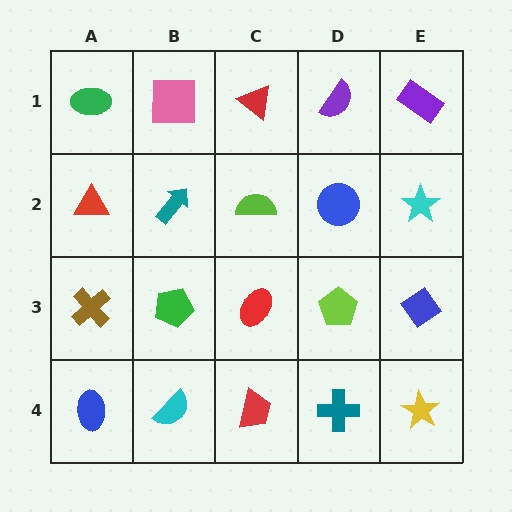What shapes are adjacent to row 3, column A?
A red triangle (row 2, column A), a blue ellipse (row 4, column A), a green pentagon (row 3, column B).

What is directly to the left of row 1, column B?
A green ellipse.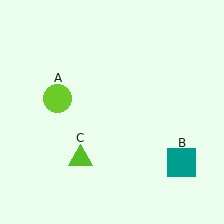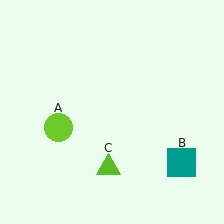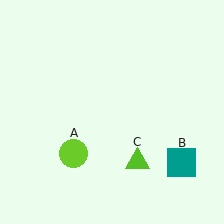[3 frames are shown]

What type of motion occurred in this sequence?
The lime circle (object A), lime triangle (object C) rotated counterclockwise around the center of the scene.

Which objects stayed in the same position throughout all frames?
Teal square (object B) remained stationary.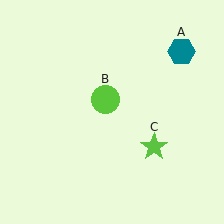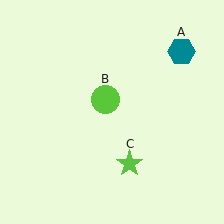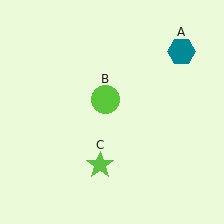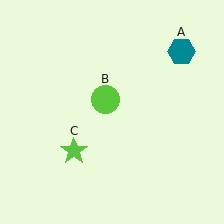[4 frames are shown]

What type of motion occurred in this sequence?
The lime star (object C) rotated clockwise around the center of the scene.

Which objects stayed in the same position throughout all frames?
Teal hexagon (object A) and lime circle (object B) remained stationary.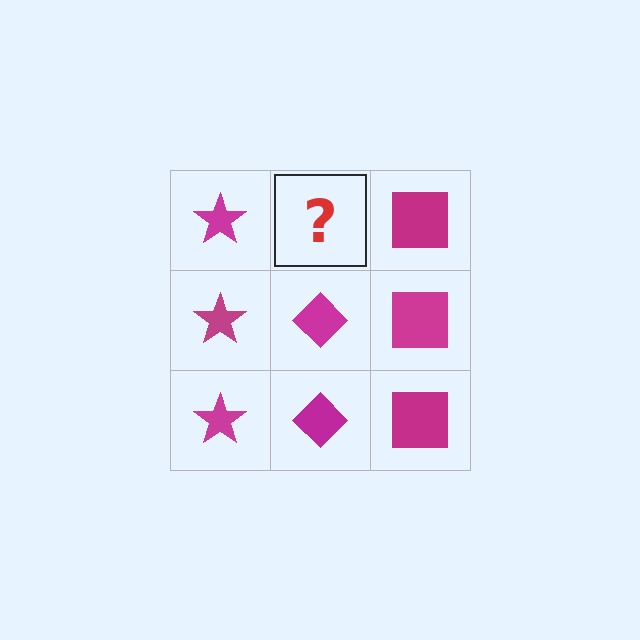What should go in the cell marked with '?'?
The missing cell should contain a magenta diamond.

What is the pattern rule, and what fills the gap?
The rule is that each column has a consistent shape. The gap should be filled with a magenta diamond.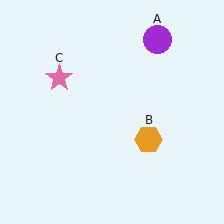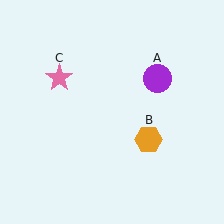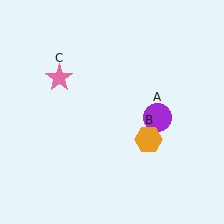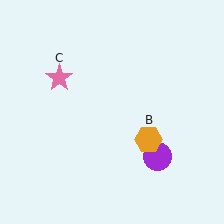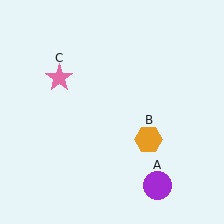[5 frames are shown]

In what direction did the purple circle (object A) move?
The purple circle (object A) moved down.